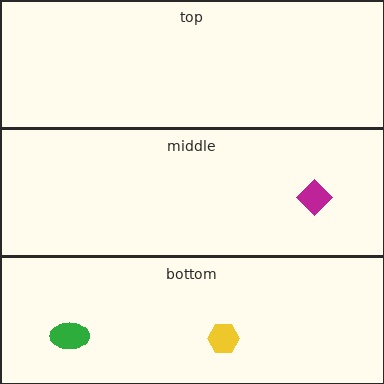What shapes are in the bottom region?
The green ellipse, the yellow hexagon.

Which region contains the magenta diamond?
The middle region.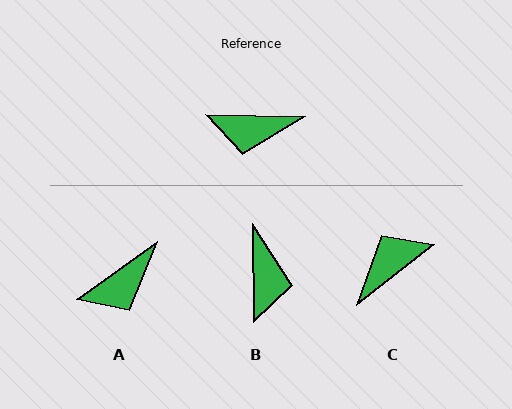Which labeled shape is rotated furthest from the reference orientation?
C, about 141 degrees away.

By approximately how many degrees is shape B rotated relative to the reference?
Approximately 92 degrees counter-clockwise.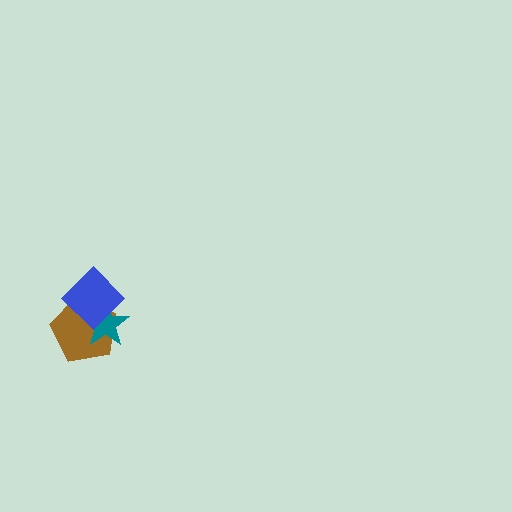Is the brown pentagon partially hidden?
Yes, it is partially covered by another shape.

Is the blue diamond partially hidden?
No, no other shape covers it.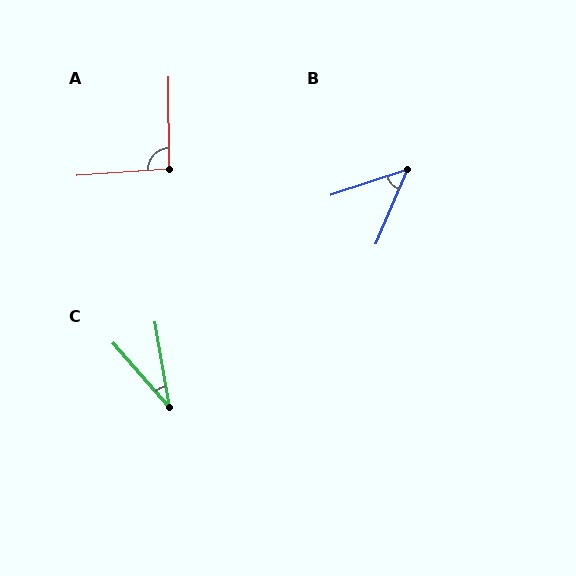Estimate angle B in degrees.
Approximately 49 degrees.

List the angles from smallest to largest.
C (32°), B (49°), A (94°).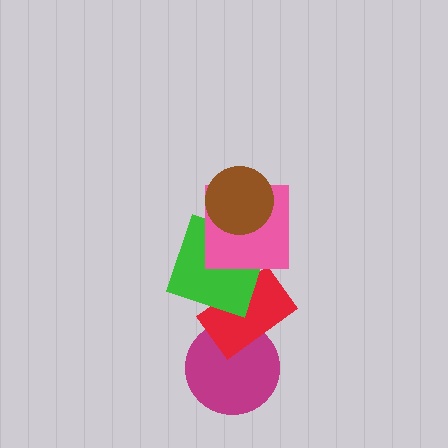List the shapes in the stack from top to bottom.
From top to bottom: the brown circle, the pink square, the green square, the red rectangle, the magenta circle.